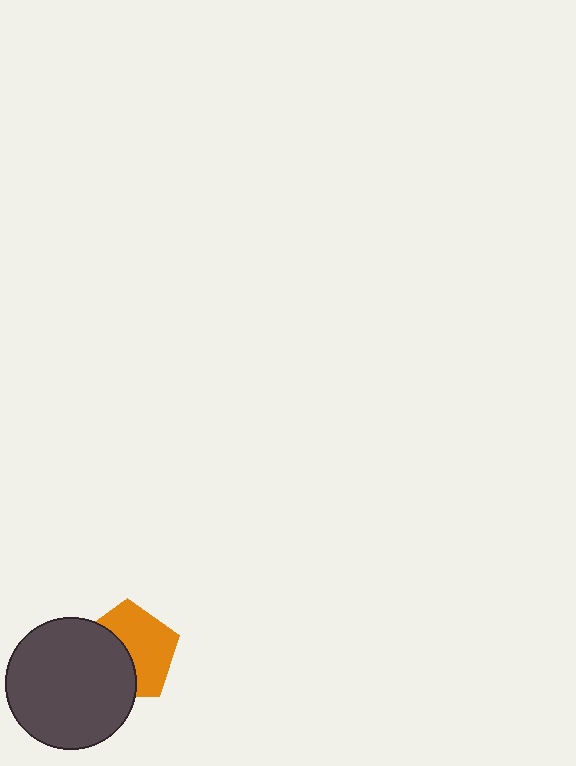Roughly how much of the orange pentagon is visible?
About half of it is visible (roughly 56%).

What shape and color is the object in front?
The object in front is a dark gray circle.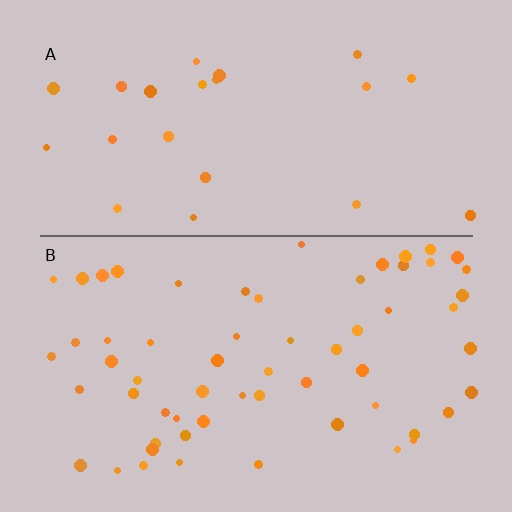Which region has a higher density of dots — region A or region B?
B (the bottom).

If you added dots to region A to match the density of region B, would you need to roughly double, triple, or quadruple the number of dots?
Approximately triple.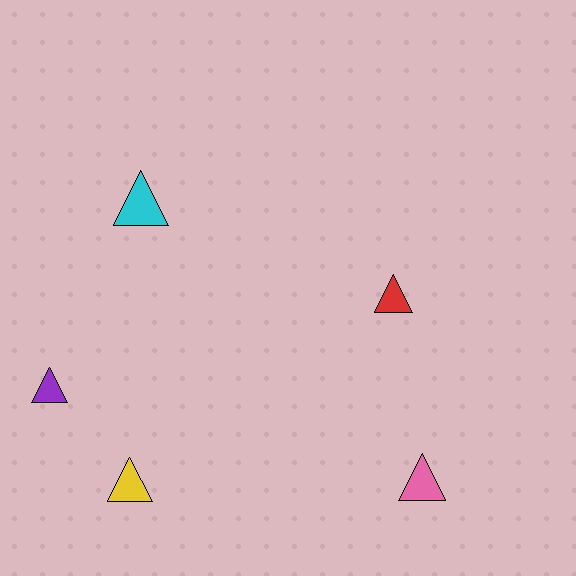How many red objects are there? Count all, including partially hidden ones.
There is 1 red object.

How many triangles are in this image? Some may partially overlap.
There are 5 triangles.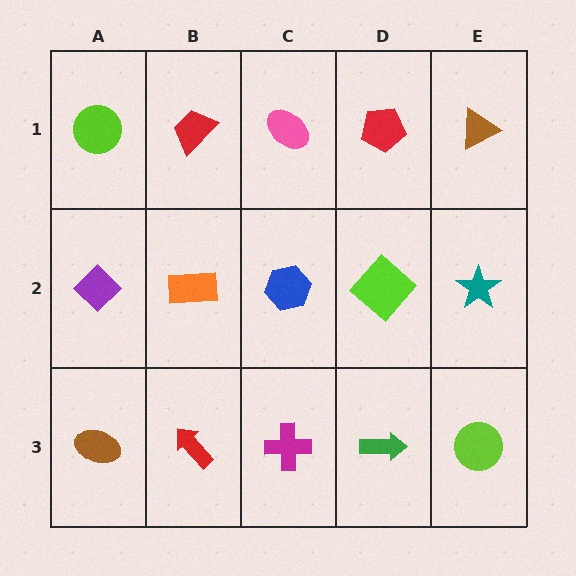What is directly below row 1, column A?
A purple diamond.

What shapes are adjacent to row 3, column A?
A purple diamond (row 2, column A), a red arrow (row 3, column B).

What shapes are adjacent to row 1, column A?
A purple diamond (row 2, column A), a red trapezoid (row 1, column B).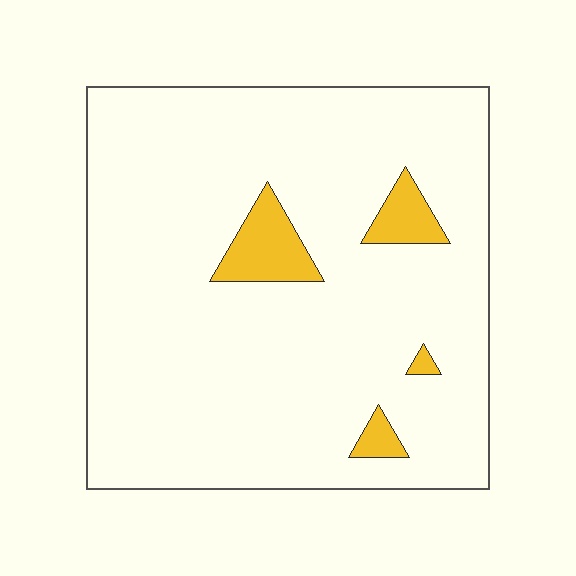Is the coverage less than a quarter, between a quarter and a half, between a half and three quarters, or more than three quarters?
Less than a quarter.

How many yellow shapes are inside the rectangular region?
4.